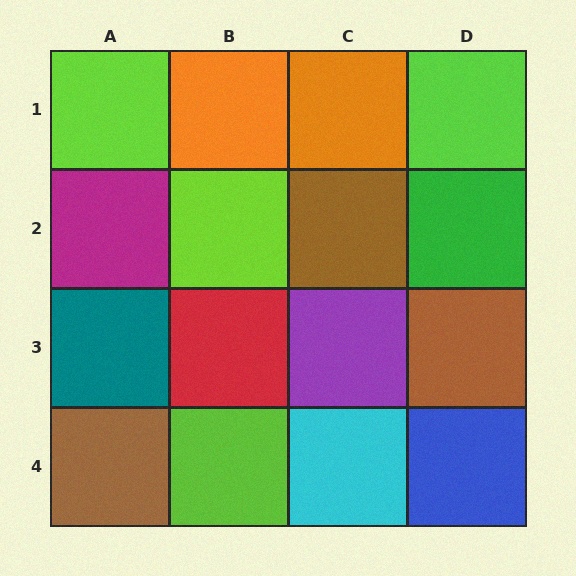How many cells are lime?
4 cells are lime.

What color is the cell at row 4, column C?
Cyan.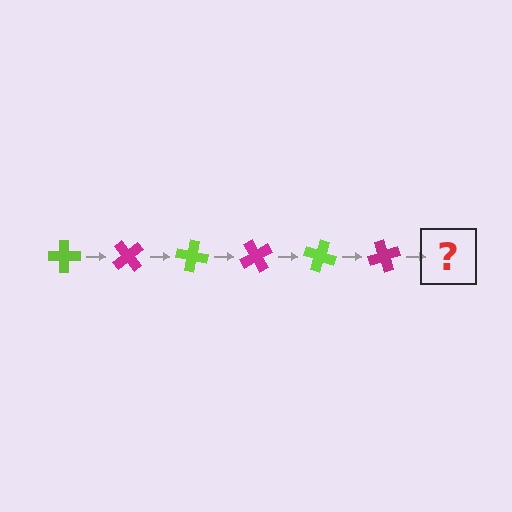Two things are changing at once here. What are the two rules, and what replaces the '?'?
The two rules are that it rotates 50 degrees each step and the color cycles through lime and magenta. The '?' should be a lime cross, rotated 300 degrees from the start.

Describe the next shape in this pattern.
It should be a lime cross, rotated 300 degrees from the start.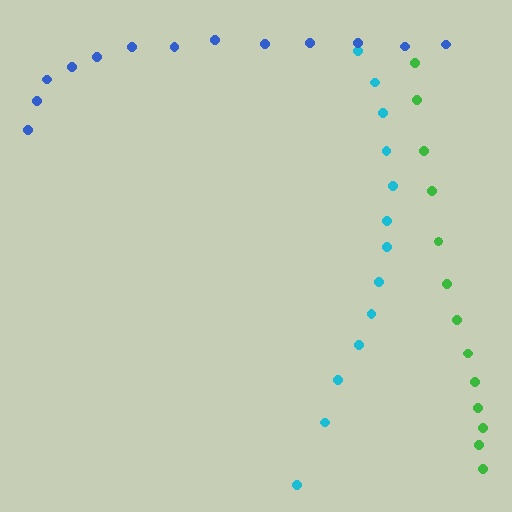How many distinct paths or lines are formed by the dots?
There are 3 distinct paths.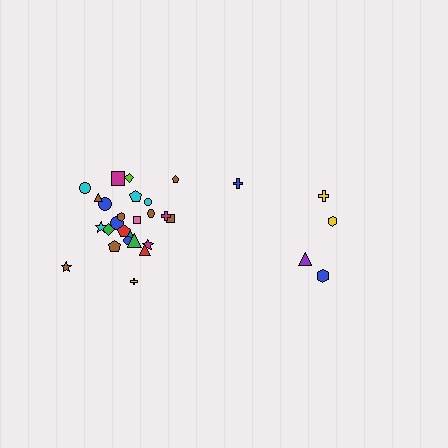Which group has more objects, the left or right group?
The left group.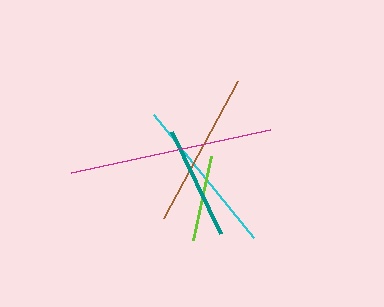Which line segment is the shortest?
The lime line is the shortest at approximately 86 pixels.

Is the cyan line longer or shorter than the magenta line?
The magenta line is longer than the cyan line.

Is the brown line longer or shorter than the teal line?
The brown line is longer than the teal line.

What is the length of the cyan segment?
The cyan segment is approximately 159 pixels long.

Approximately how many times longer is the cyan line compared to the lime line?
The cyan line is approximately 1.8 times the length of the lime line.